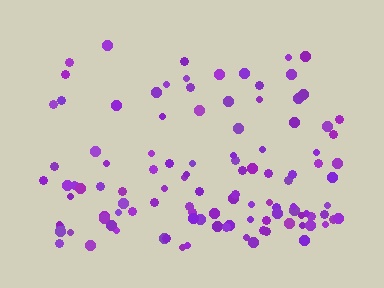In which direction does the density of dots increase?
From top to bottom, with the bottom side densest.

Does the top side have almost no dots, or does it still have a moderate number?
Still a moderate number, just noticeably fewer than the bottom.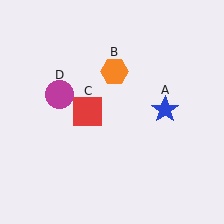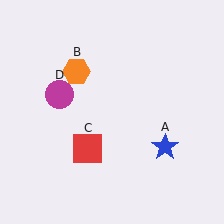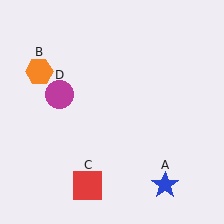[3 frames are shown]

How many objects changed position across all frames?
3 objects changed position: blue star (object A), orange hexagon (object B), red square (object C).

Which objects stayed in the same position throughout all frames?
Magenta circle (object D) remained stationary.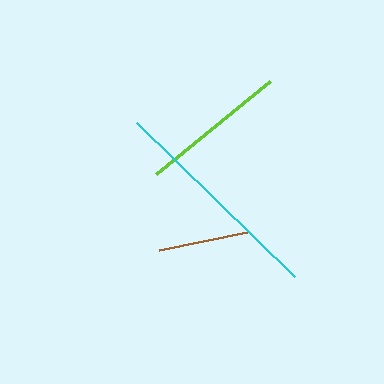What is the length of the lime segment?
The lime segment is approximately 147 pixels long.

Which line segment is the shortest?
The brown line is the shortest at approximately 90 pixels.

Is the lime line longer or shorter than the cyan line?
The cyan line is longer than the lime line.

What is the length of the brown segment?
The brown segment is approximately 90 pixels long.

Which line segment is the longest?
The cyan line is the longest at approximately 221 pixels.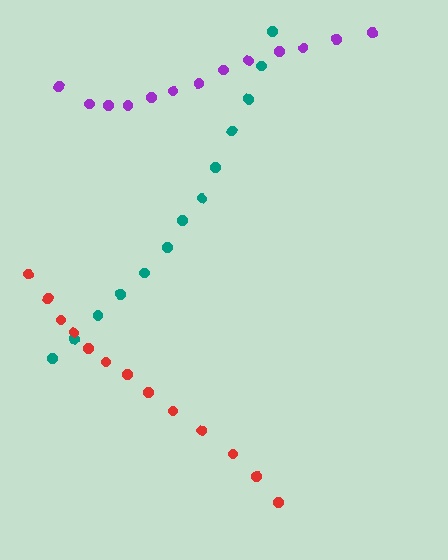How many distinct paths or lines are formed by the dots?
There are 3 distinct paths.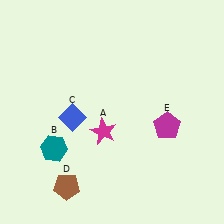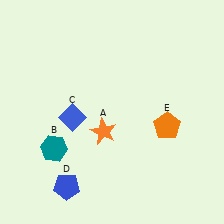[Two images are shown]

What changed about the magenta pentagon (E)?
In Image 1, E is magenta. In Image 2, it changed to orange.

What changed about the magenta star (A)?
In Image 1, A is magenta. In Image 2, it changed to orange.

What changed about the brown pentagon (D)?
In Image 1, D is brown. In Image 2, it changed to blue.